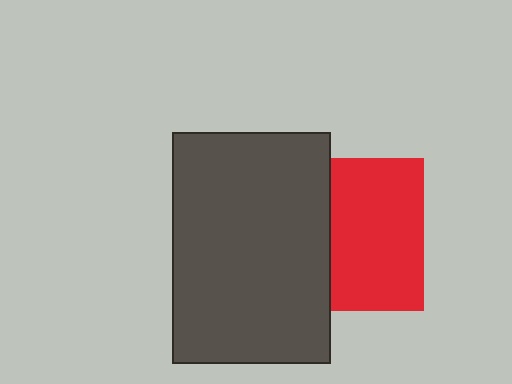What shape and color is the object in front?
The object in front is a dark gray rectangle.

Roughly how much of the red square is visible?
About half of it is visible (roughly 61%).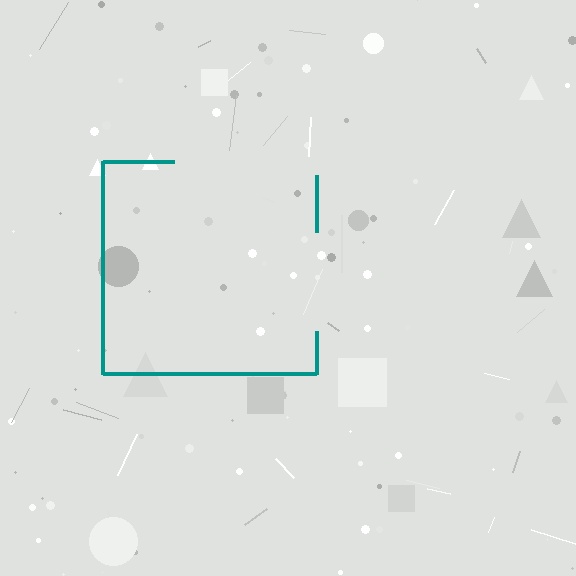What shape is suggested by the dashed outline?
The dashed outline suggests a square.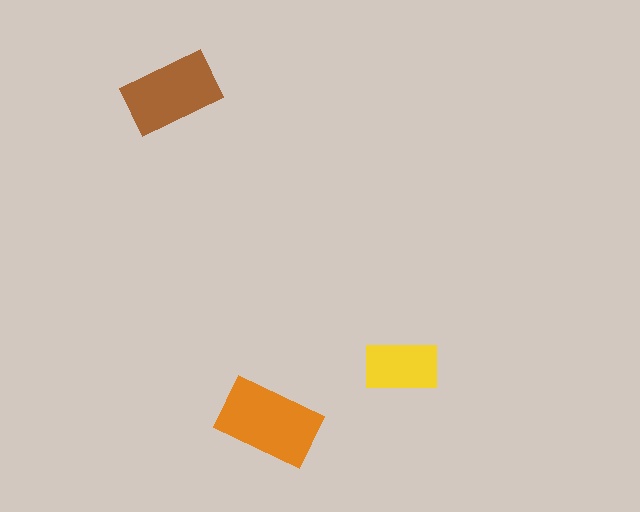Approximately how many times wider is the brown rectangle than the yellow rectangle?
About 1.5 times wider.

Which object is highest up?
The brown rectangle is topmost.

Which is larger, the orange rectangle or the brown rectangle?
The orange one.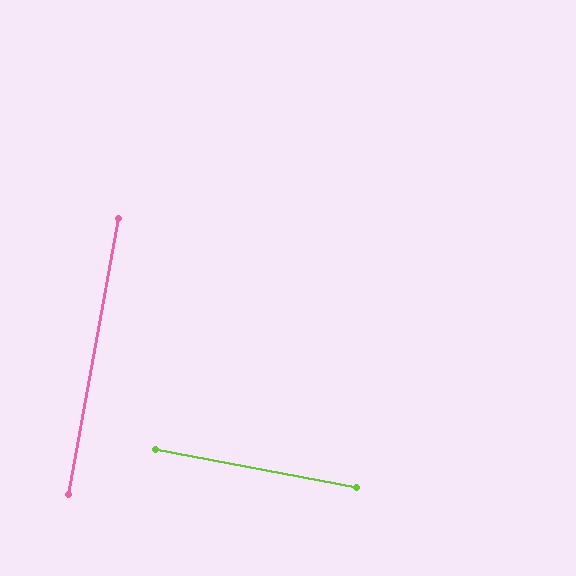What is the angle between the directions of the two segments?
Approximately 89 degrees.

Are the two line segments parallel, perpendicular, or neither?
Perpendicular — they meet at approximately 89°.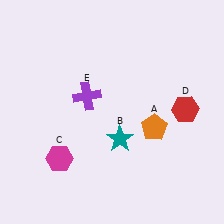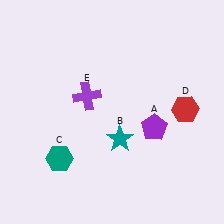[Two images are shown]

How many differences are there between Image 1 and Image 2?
There are 2 differences between the two images.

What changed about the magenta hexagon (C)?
In Image 1, C is magenta. In Image 2, it changed to teal.